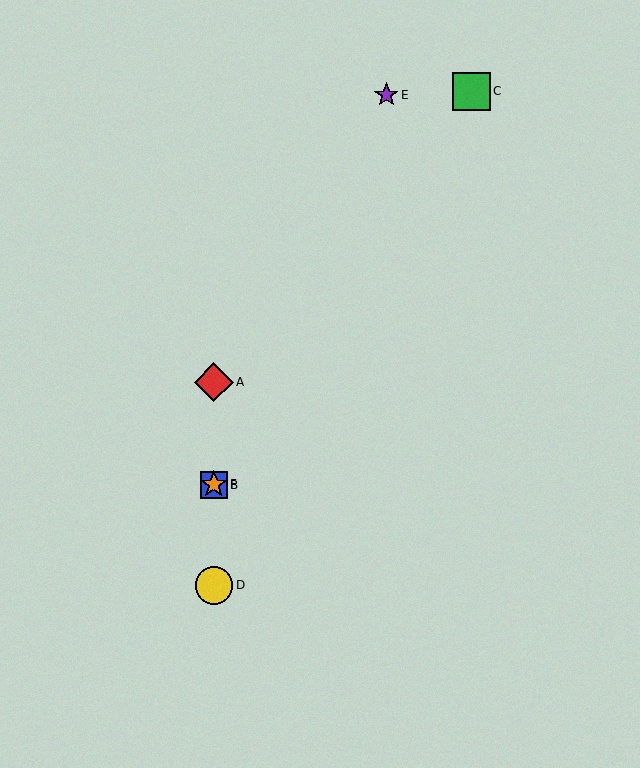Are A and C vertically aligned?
No, A is at x≈214 and C is at x≈472.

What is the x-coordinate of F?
Object F is at x≈214.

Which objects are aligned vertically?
Objects A, B, D, F are aligned vertically.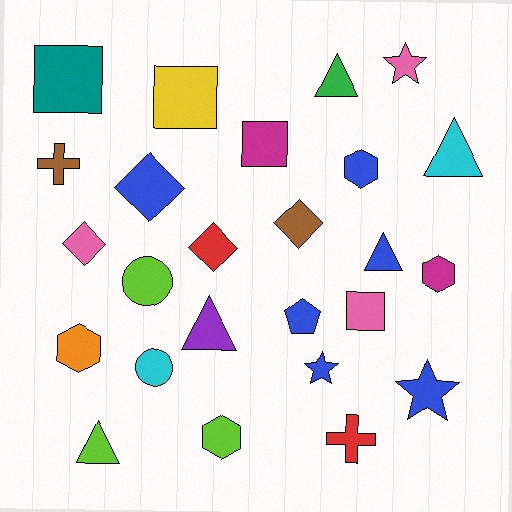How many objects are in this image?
There are 25 objects.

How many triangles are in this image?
There are 5 triangles.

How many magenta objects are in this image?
There are 2 magenta objects.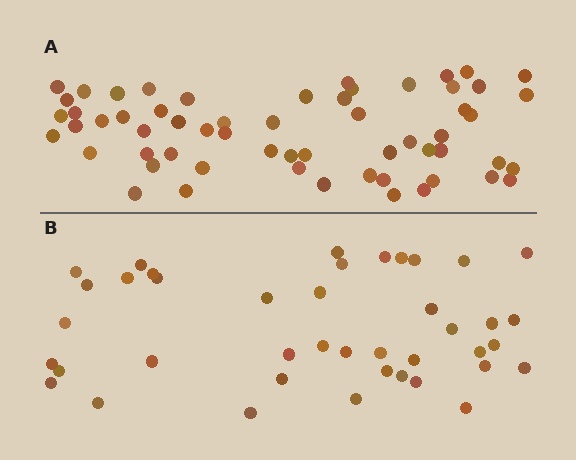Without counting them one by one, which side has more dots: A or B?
Region A (the top region) has more dots.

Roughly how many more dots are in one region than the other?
Region A has approximately 20 more dots than region B.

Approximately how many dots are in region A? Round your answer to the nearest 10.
About 60 dots. (The exact count is 59, which rounds to 60.)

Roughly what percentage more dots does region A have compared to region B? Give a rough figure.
About 45% more.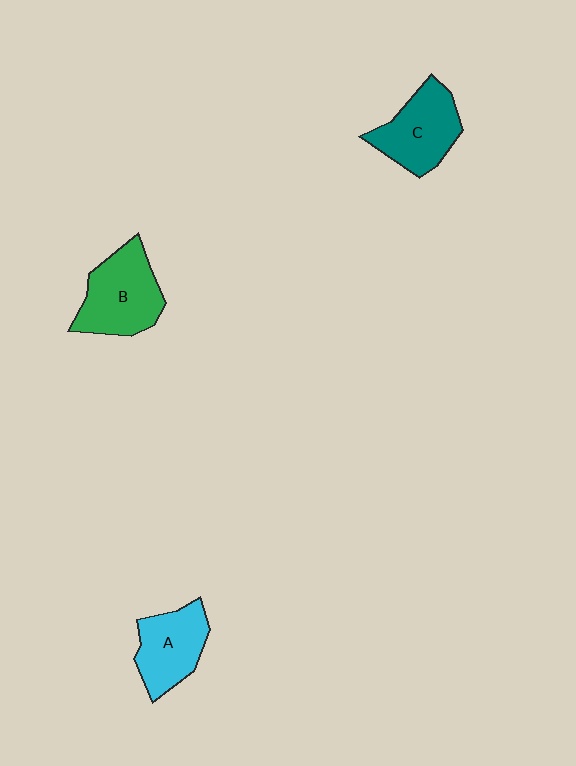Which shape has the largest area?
Shape B (green).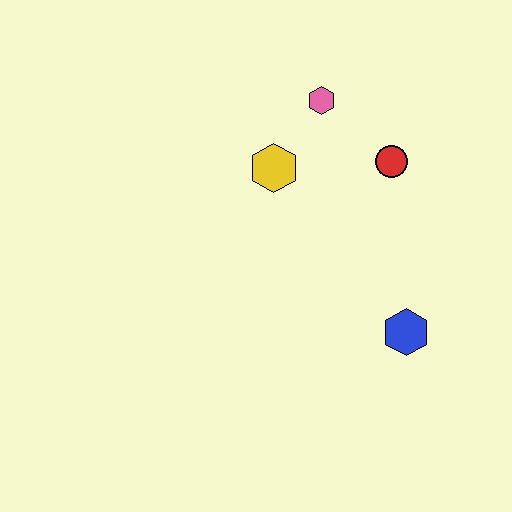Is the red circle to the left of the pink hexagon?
No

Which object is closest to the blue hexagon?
The red circle is closest to the blue hexagon.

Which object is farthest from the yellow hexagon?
The blue hexagon is farthest from the yellow hexagon.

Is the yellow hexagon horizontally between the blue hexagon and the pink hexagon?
No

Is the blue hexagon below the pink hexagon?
Yes